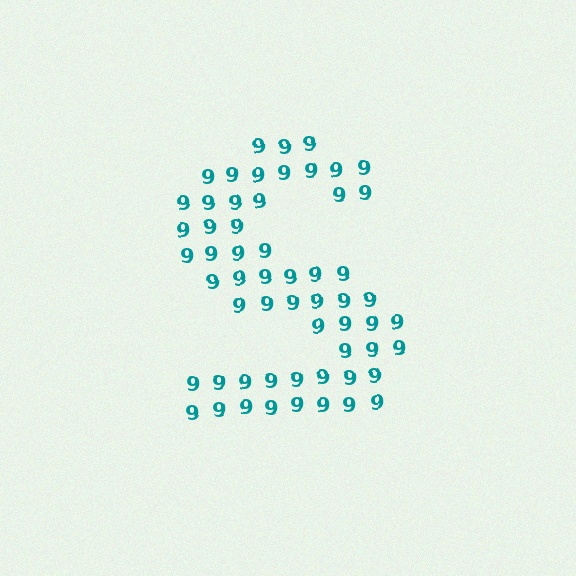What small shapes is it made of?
It is made of small digit 9's.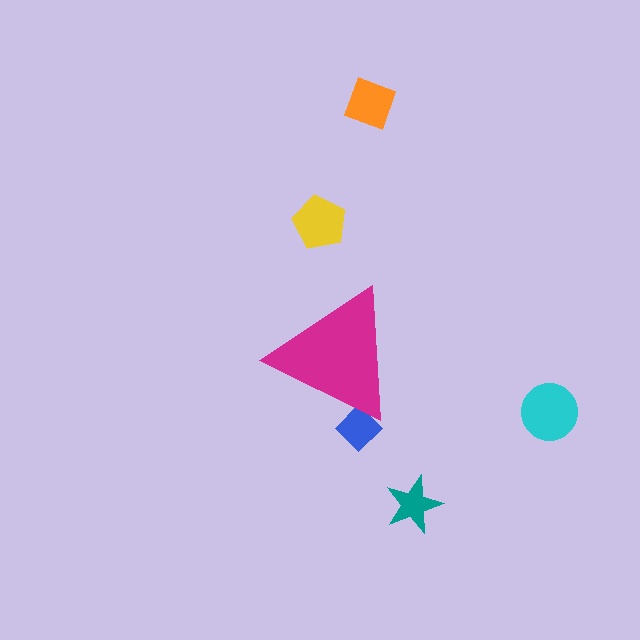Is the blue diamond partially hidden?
Yes, the blue diamond is partially hidden behind the magenta triangle.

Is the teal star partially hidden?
No, the teal star is fully visible.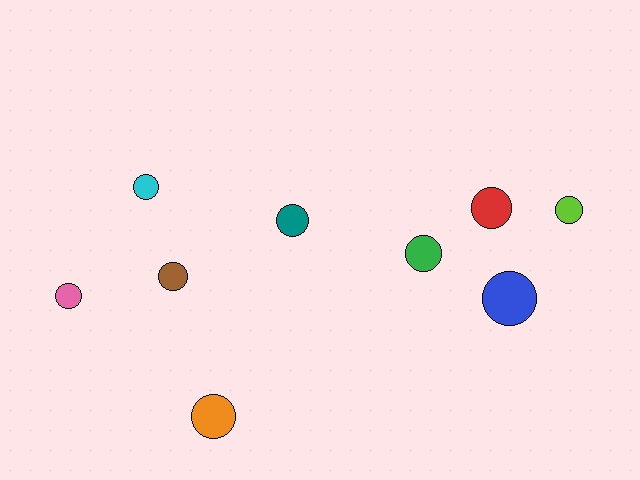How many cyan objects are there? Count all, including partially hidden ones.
There is 1 cyan object.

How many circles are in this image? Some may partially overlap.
There are 9 circles.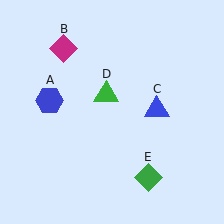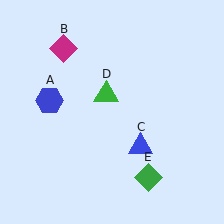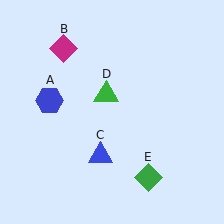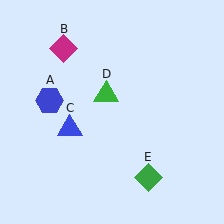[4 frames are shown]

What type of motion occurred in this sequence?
The blue triangle (object C) rotated clockwise around the center of the scene.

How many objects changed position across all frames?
1 object changed position: blue triangle (object C).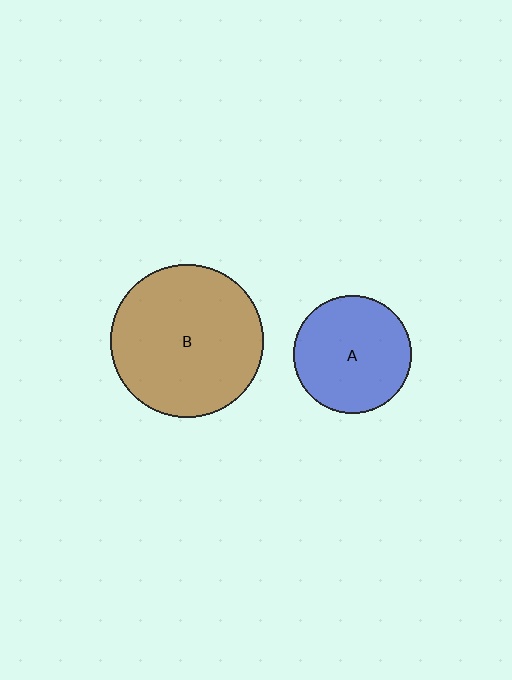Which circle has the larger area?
Circle B (brown).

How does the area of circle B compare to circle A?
Approximately 1.7 times.